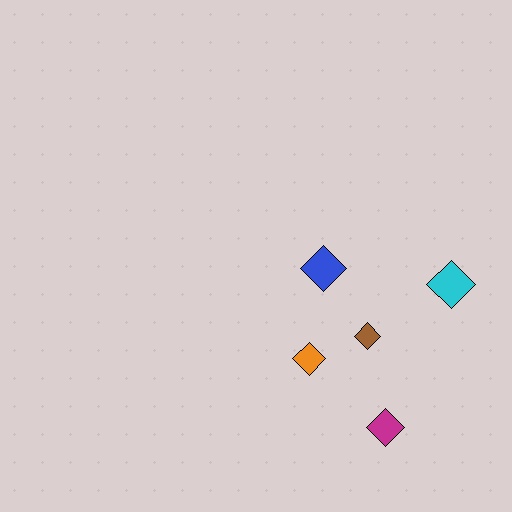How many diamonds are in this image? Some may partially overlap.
There are 5 diamonds.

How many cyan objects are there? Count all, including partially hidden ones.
There is 1 cyan object.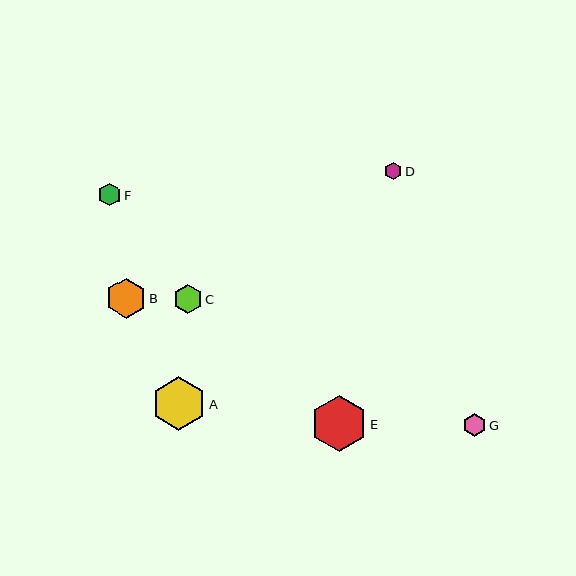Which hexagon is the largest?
Hexagon E is the largest with a size of approximately 56 pixels.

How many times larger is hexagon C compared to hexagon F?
Hexagon C is approximately 1.3 times the size of hexagon F.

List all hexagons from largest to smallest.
From largest to smallest: E, A, B, C, G, F, D.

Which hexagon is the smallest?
Hexagon D is the smallest with a size of approximately 17 pixels.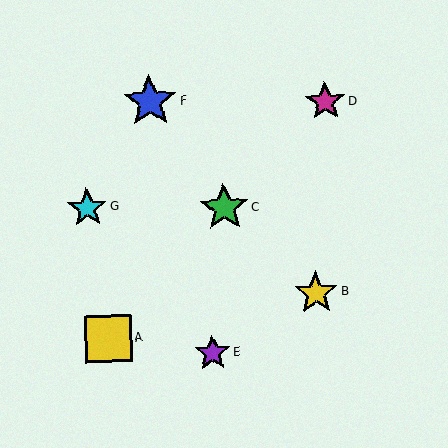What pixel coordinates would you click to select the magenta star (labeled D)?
Click at (325, 101) to select the magenta star D.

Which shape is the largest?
The blue star (labeled F) is the largest.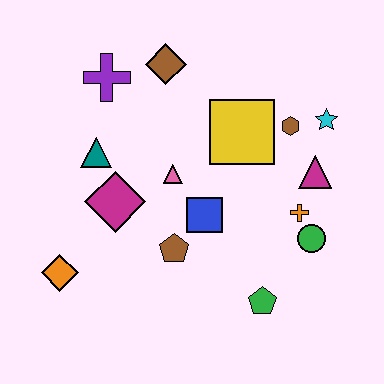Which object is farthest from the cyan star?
The orange diamond is farthest from the cyan star.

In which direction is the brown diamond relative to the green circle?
The brown diamond is above the green circle.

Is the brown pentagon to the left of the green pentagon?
Yes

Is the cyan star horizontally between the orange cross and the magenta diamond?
No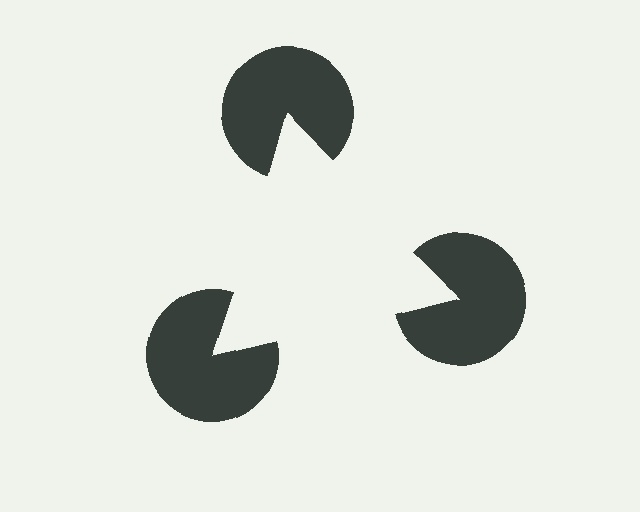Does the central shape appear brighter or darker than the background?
It typically appears slightly brighter than the background, even though no actual brightness change is drawn.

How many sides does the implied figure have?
3 sides.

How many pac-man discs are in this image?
There are 3 — one at each vertex of the illusory triangle.